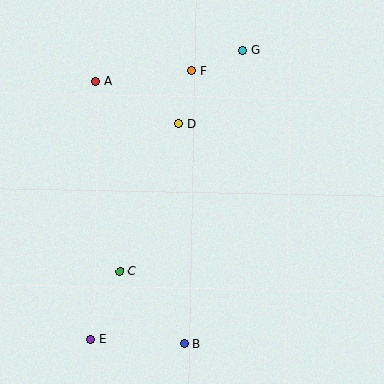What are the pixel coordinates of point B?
Point B is at (184, 343).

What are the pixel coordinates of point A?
Point A is at (96, 81).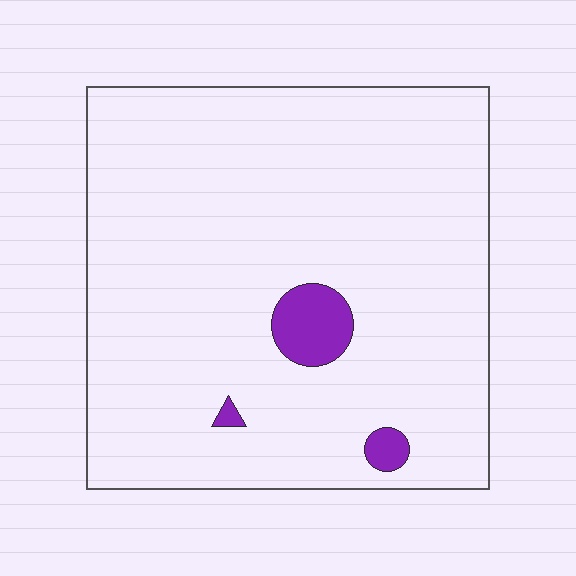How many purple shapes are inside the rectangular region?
3.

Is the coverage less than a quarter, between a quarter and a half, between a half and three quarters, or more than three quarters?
Less than a quarter.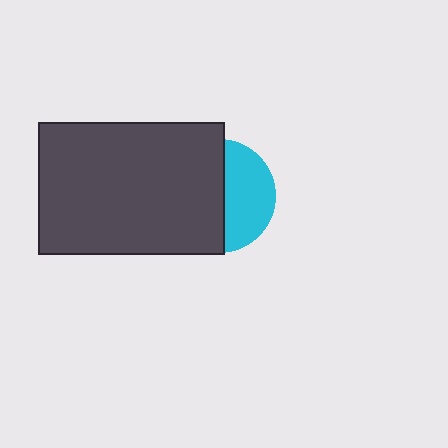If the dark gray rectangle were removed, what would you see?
You would see the complete cyan circle.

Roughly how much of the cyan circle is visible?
A small part of it is visible (roughly 43%).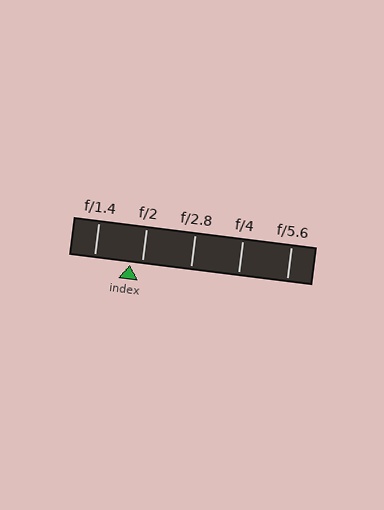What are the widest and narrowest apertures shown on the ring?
The widest aperture shown is f/1.4 and the narrowest is f/5.6.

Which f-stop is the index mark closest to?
The index mark is closest to f/2.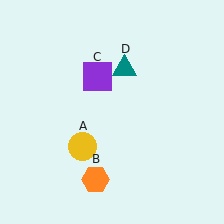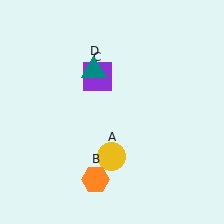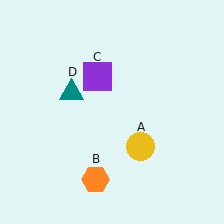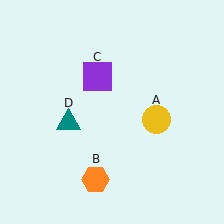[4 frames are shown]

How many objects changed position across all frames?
2 objects changed position: yellow circle (object A), teal triangle (object D).